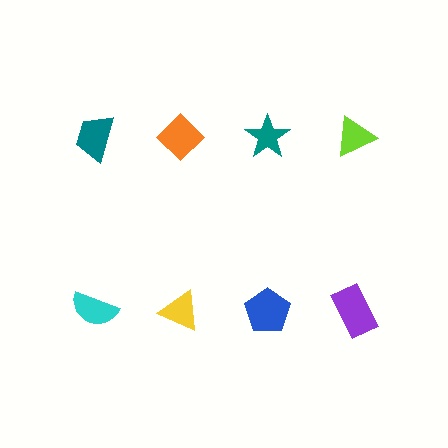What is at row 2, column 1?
A cyan semicircle.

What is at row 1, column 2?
An orange diamond.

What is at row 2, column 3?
A blue pentagon.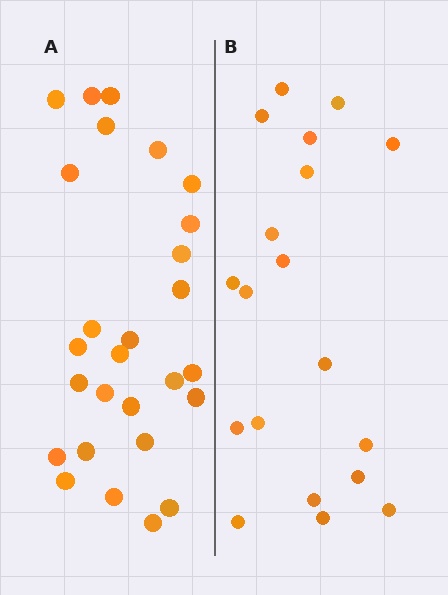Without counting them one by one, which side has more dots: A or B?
Region A (the left region) has more dots.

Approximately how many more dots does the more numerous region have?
Region A has roughly 8 or so more dots than region B.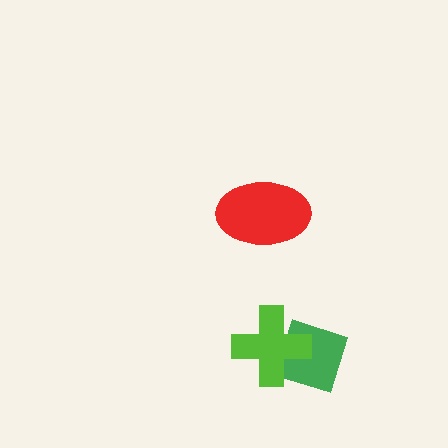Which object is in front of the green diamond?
The lime cross is in front of the green diamond.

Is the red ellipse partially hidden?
No, no other shape covers it.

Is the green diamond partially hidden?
Yes, it is partially covered by another shape.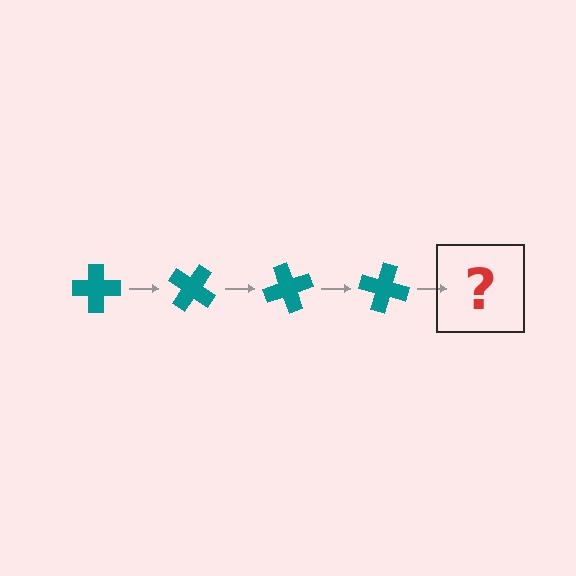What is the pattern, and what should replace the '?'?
The pattern is that the cross rotates 35 degrees each step. The '?' should be a teal cross rotated 140 degrees.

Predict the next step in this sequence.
The next step is a teal cross rotated 140 degrees.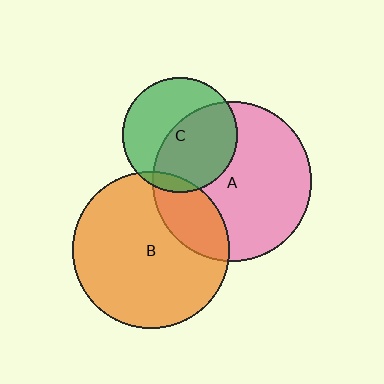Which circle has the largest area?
Circle A (pink).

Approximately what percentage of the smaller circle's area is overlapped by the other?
Approximately 5%.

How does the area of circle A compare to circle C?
Approximately 1.9 times.